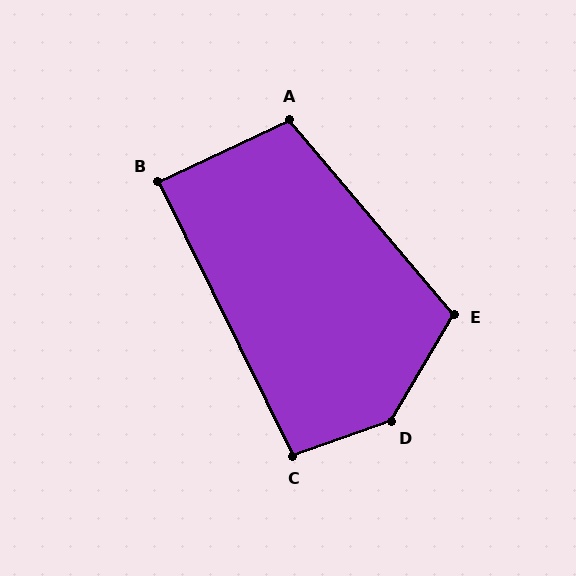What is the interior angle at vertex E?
Approximately 109 degrees (obtuse).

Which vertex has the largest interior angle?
D, at approximately 140 degrees.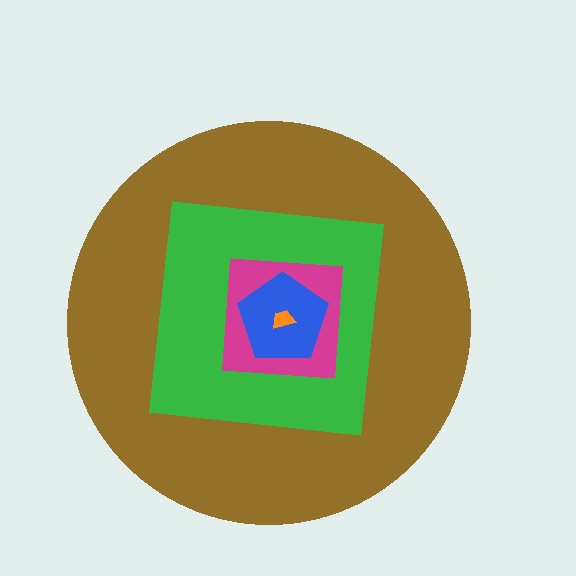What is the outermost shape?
The brown circle.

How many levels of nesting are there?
5.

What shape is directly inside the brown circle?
The green square.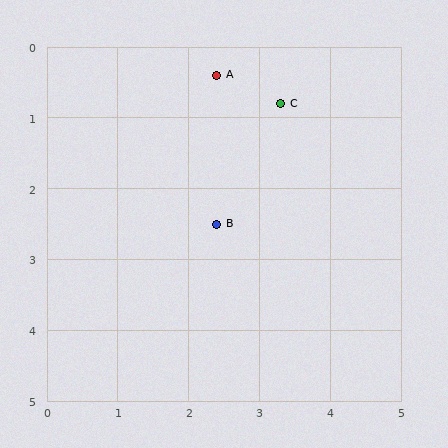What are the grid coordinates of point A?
Point A is at approximately (2.4, 0.4).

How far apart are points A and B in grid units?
Points A and B are about 2.1 grid units apart.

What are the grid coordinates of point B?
Point B is at approximately (2.4, 2.5).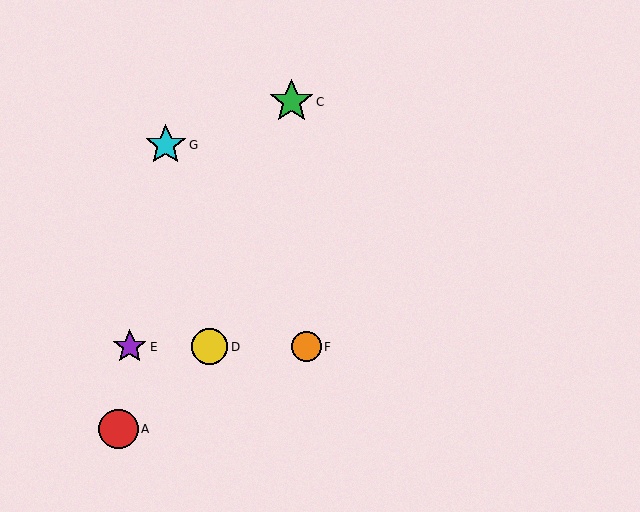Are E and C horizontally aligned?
No, E is at y≈347 and C is at y≈102.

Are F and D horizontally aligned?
Yes, both are at y≈347.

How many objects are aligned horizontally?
4 objects (B, D, E, F) are aligned horizontally.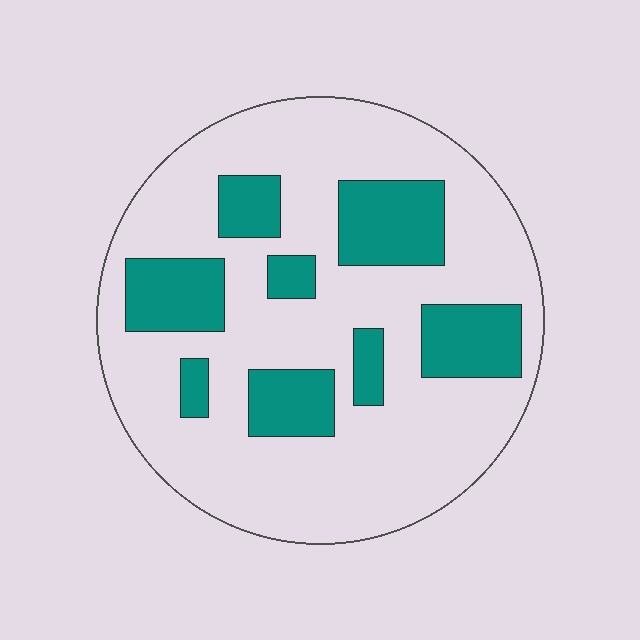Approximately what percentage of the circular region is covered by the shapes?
Approximately 25%.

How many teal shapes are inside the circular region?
8.